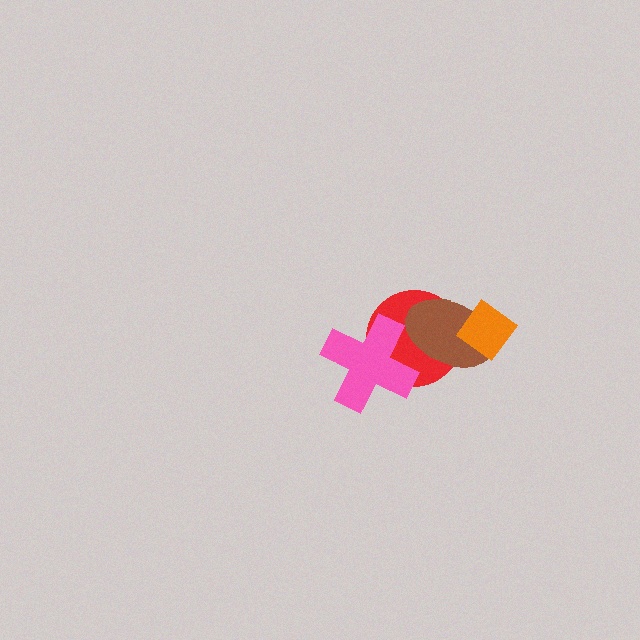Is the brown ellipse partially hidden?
Yes, it is partially covered by another shape.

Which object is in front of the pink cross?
The brown ellipse is in front of the pink cross.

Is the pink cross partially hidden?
Yes, it is partially covered by another shape.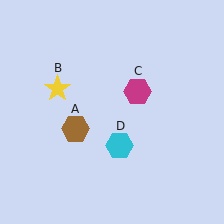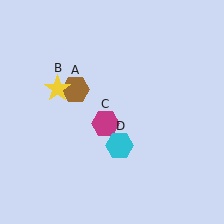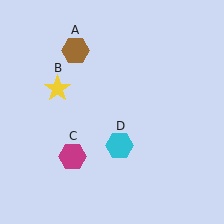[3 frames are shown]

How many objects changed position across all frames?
2 objects changed position: brown hexagon (object A), magenta hexagon (object C).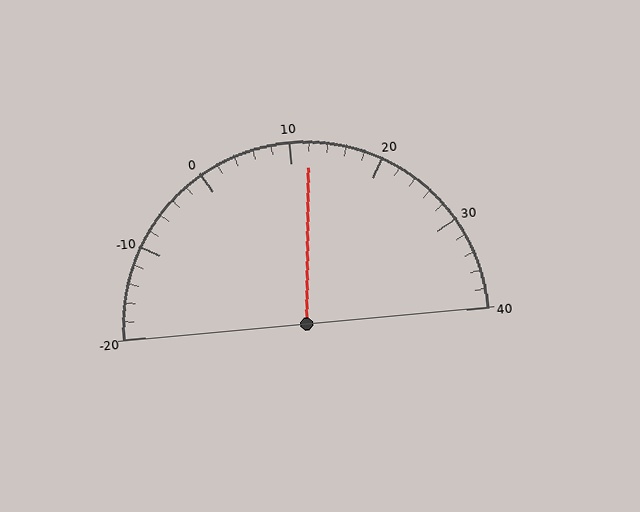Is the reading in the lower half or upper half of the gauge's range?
The reading is in the upper half of the range (-20 to 40).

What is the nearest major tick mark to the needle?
The nearest major tick mark is 10.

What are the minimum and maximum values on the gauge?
The gauge ranges from -20 to 40.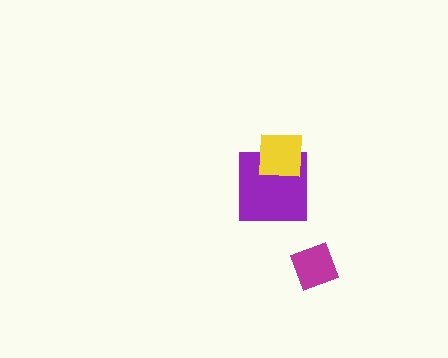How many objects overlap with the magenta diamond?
0 objects overlap with the magenta diamond.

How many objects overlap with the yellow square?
1 object overlaps with the yellow square.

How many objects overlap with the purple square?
1 object overlaps with the purple square.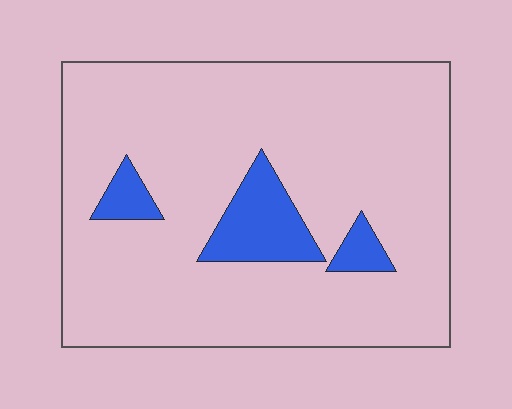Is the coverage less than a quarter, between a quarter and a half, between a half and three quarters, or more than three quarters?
Less than a quarter.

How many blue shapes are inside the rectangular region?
3.